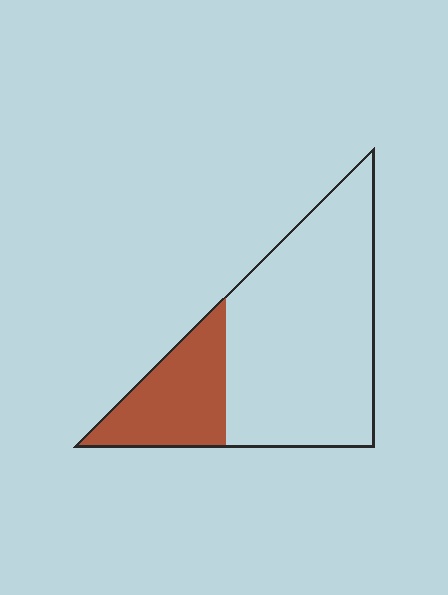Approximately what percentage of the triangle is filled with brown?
Approximately 25%.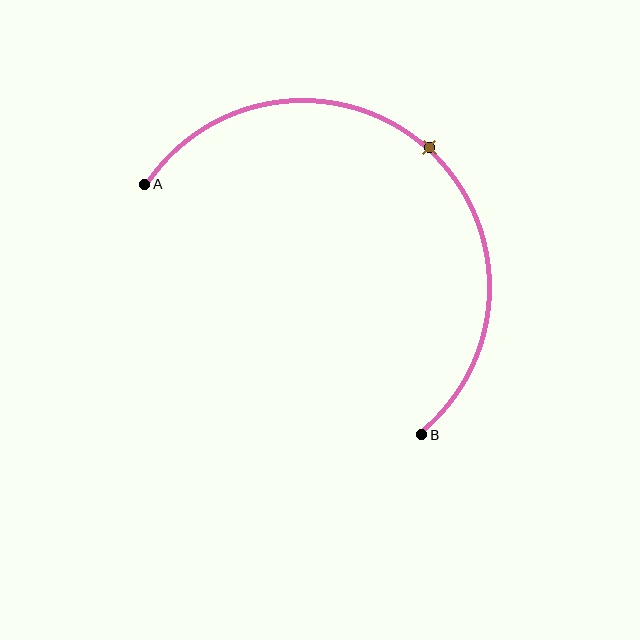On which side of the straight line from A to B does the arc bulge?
The arc bulges above and to the right of the straight line connecting A and B.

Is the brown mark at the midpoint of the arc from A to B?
Yes. The brown mark lies on the arc at equal arc-length from both A and B — it is the arc midpoint.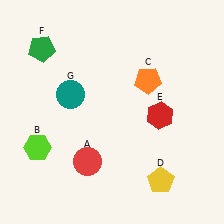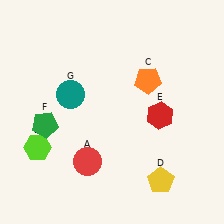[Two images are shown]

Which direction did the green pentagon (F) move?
The green pentagon (F) moved down.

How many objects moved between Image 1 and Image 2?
1 object moved between the two images.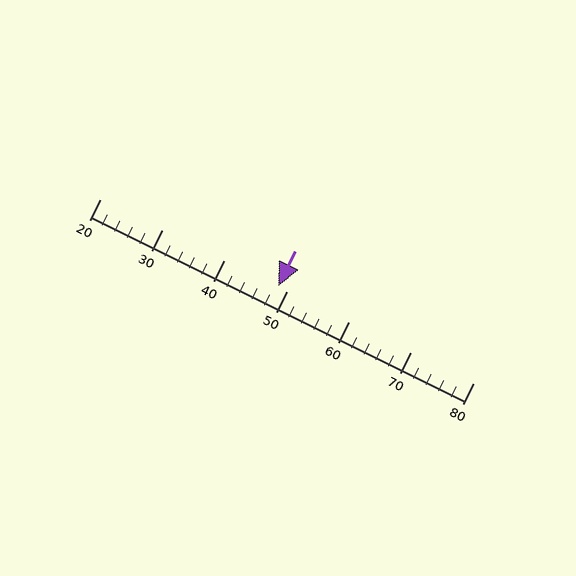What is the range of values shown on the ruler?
The ruler shows values from 20 to 80.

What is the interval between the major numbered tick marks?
The major tick marks are spaced 10 units apart.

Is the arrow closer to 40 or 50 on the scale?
The arrow is closer to 50.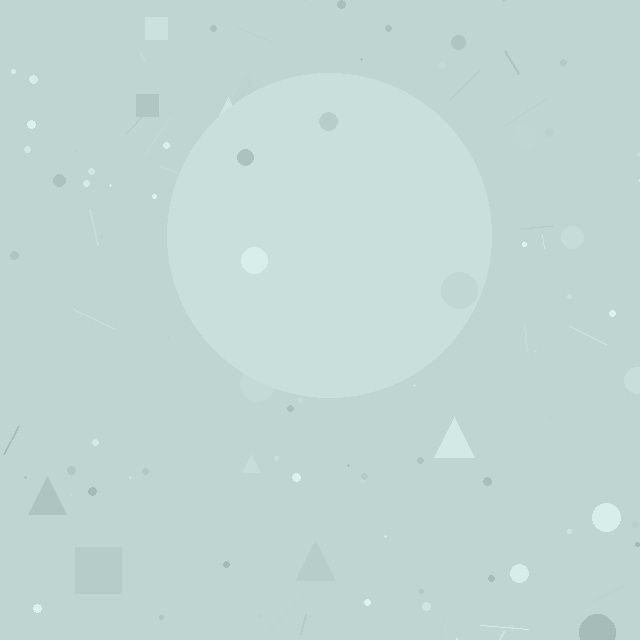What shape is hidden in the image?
A circle is hidden in the image.